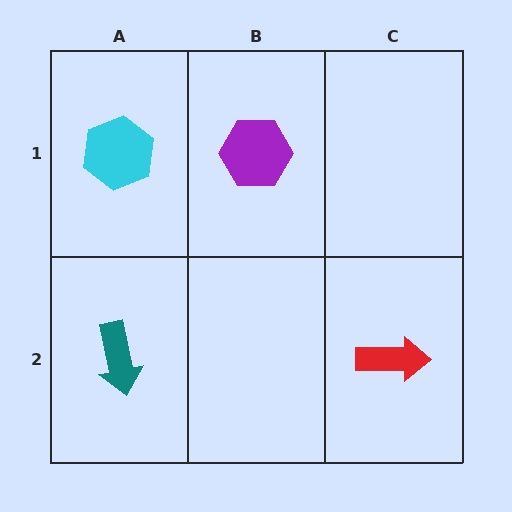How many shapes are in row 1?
2 shapes.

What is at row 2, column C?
A red arrow.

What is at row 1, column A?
A cyan hexagon.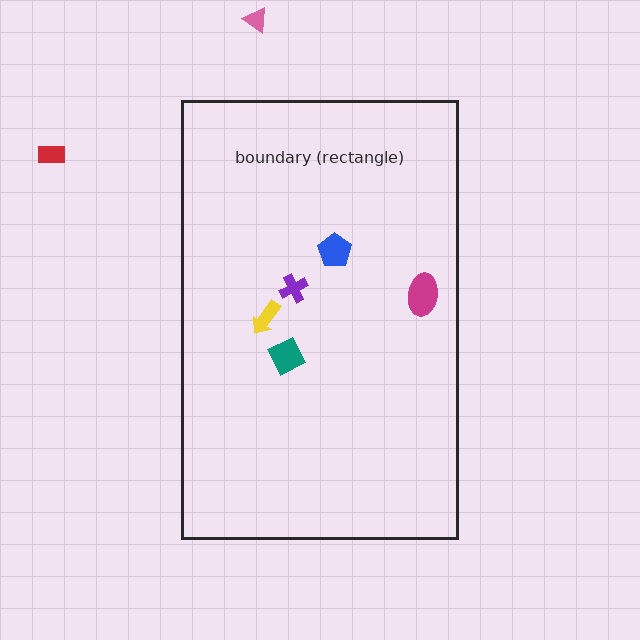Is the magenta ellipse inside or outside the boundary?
Inside.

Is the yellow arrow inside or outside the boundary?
Inside.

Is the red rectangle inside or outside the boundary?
Outside.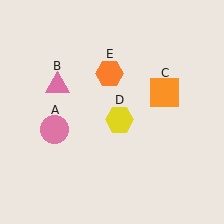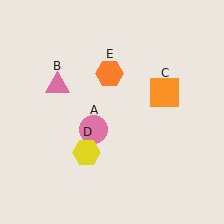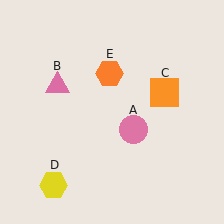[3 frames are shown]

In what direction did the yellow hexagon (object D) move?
The yellow hexagon (object D) moved down and to the left.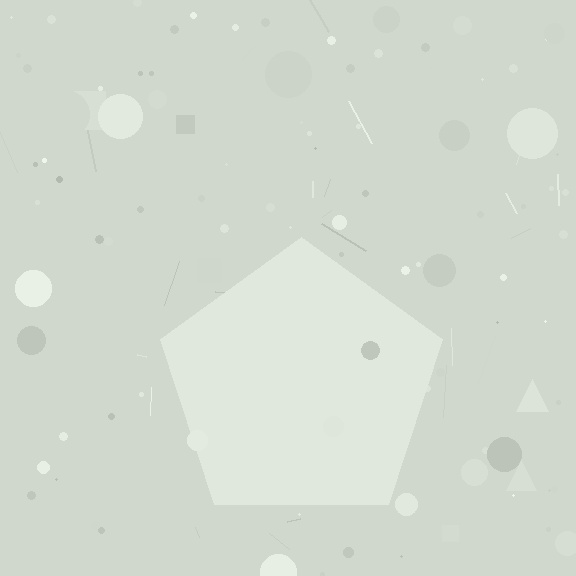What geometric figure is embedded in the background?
A pentagon is embedded in the background.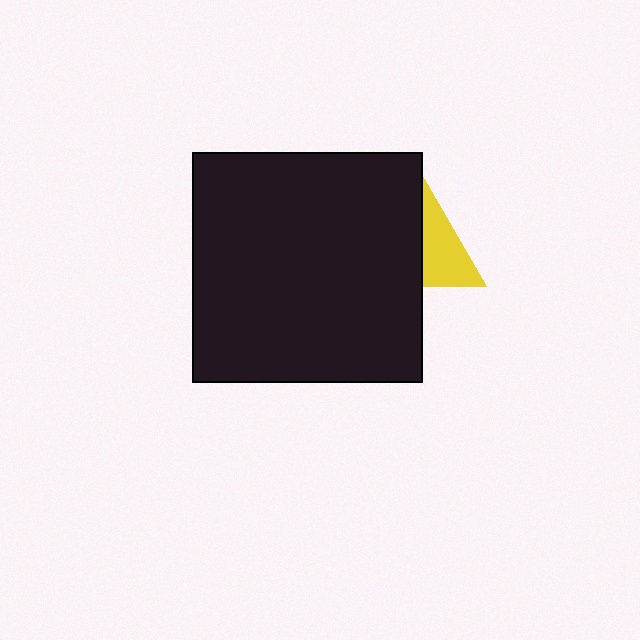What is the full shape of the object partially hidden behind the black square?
The partially hidden object is a yellow triangle.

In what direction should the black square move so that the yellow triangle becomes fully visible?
The black square should move left. That is the shortest direction to clear the overlap and leave the yellow triangle fully visible.